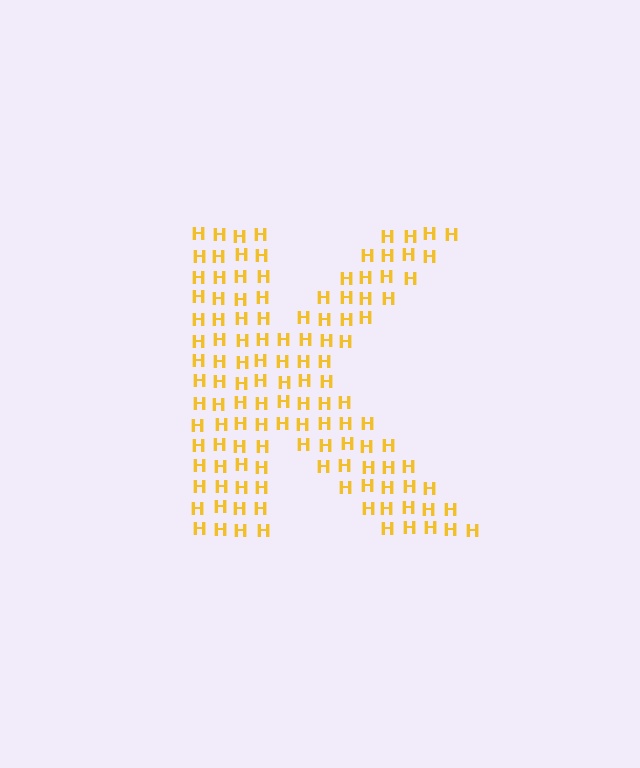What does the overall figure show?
The overall figure shows the letter K.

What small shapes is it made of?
It is made of small letter H's.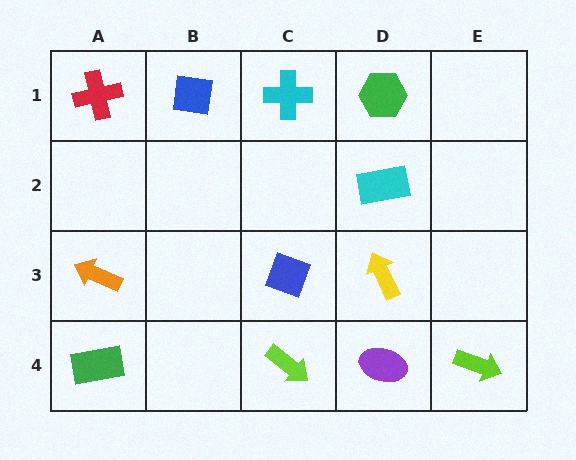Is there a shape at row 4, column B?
No, that cell is empty.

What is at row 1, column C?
A cyan cross.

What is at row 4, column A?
A green rectangle.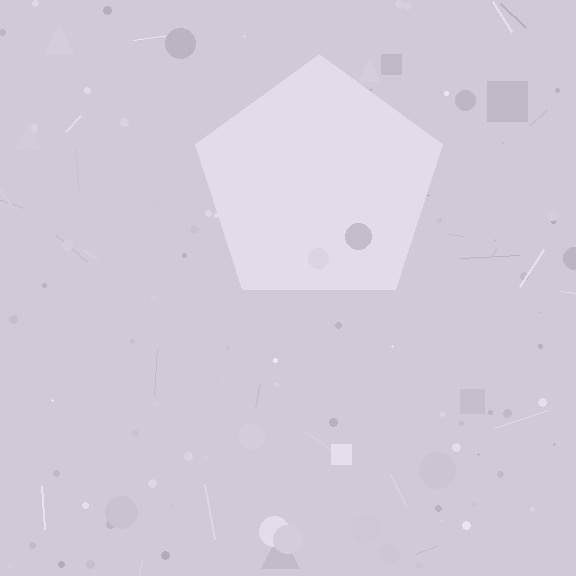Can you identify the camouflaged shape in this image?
The camouflaged shape is a pentagon.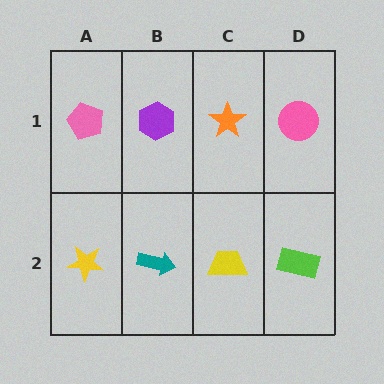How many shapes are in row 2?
4 shapes.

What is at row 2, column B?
A teal arrow.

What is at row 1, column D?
A pink circle.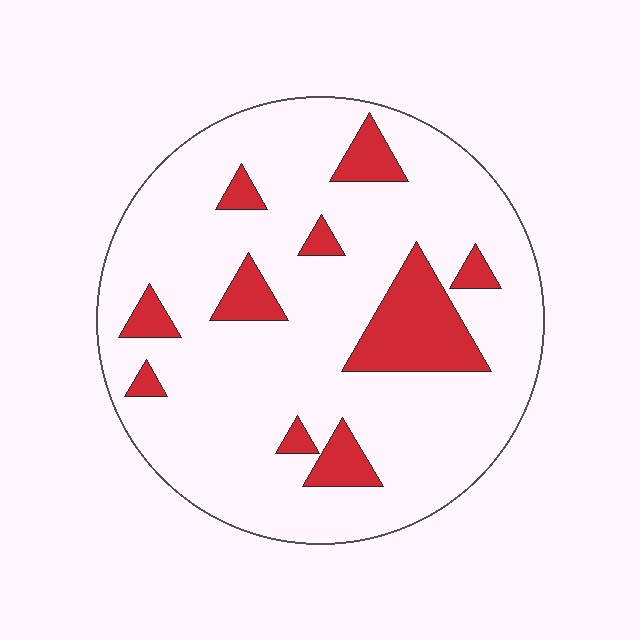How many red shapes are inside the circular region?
10.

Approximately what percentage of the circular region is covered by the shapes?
Approximately 15%.